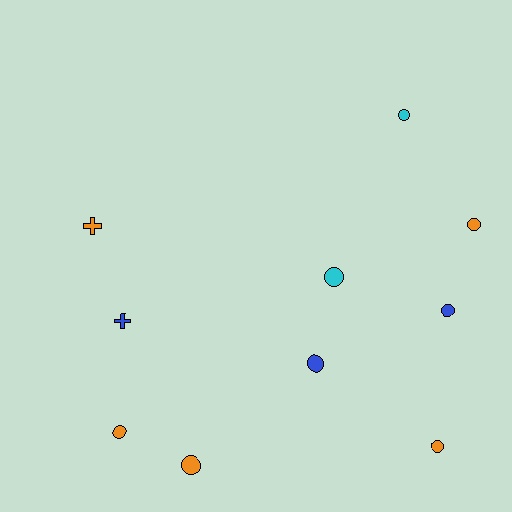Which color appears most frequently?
Orange, with 5 objects.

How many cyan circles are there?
There are 2 cyan circles.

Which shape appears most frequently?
Circle, with 8 objects.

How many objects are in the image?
There are 10 objects.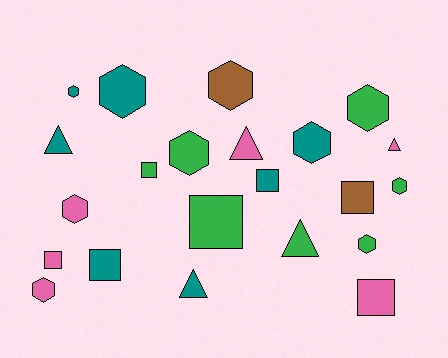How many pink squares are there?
There are 2 pink squares.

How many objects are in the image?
There are 22 objects.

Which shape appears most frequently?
Hexagon, with 10 objects.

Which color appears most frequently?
Green, with 7 objects.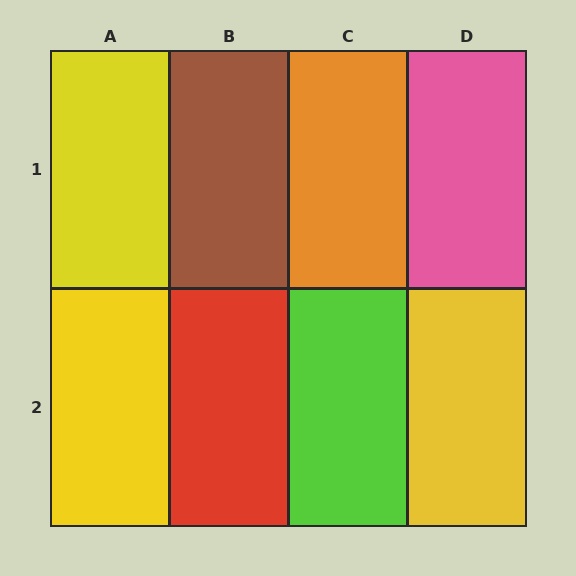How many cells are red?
1 cell is red.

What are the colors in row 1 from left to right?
Yellow, brown, orange, pink.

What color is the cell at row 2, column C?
Lime.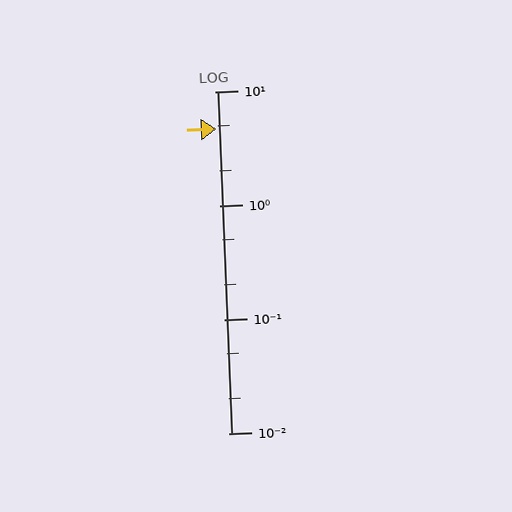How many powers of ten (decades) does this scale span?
The scale spans 3 decades, from 0.01 to 10.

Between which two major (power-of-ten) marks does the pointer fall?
The pointer is between 1 and 10.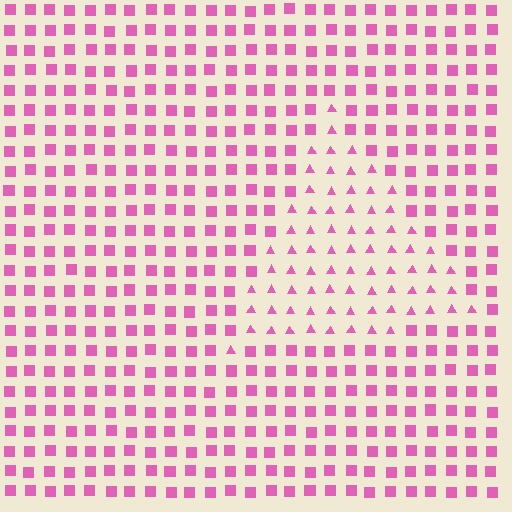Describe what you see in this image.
The image is filled with small pink elements arranged in a uniform grid. A triangle-shaped region contains triangles, while the surrounding area contains squares. The boundary is defined purely by the change in element shape.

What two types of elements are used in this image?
The image uses triangles inside the triangle region and squares outside it.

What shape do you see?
I see a triangle.